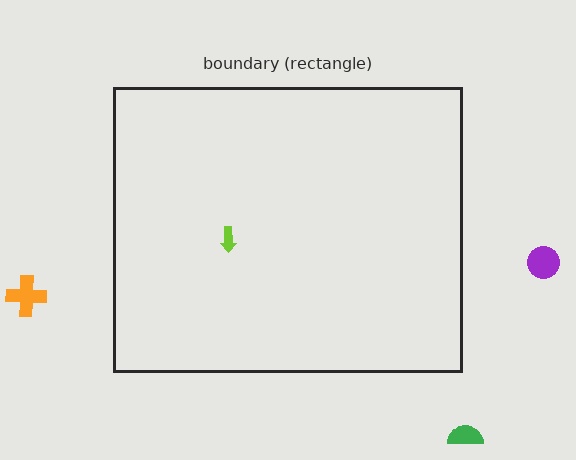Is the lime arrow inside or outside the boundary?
Inside.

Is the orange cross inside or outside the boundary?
Outside.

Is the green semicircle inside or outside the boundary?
Outside.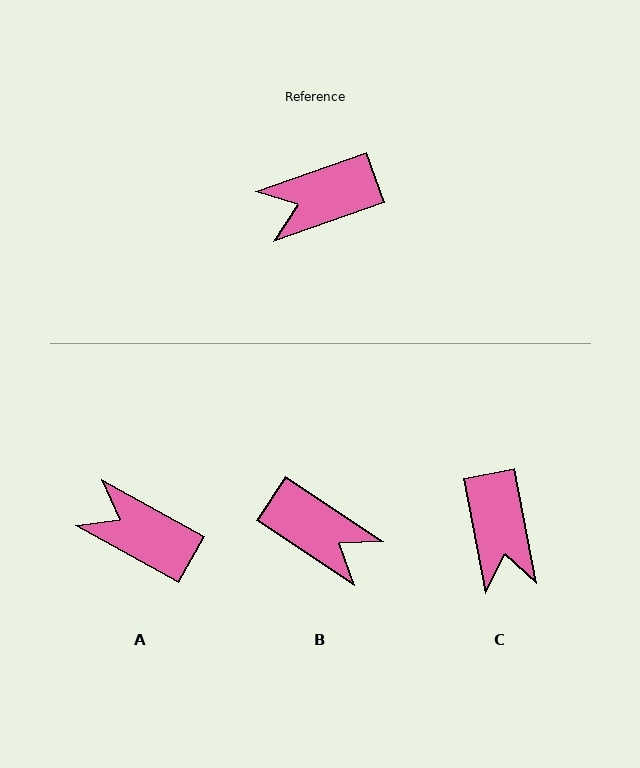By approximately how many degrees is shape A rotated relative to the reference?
Approximately 48 degrees clockwise.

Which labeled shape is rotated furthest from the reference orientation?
B, about 127 degrees away.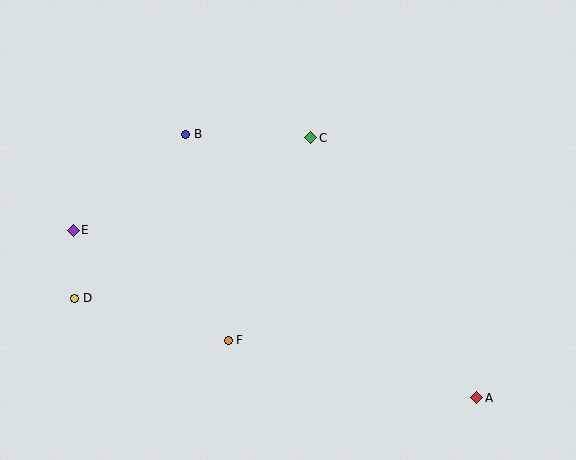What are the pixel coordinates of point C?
Point C is at (311, 138).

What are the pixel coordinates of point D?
Point D is at (75, 298).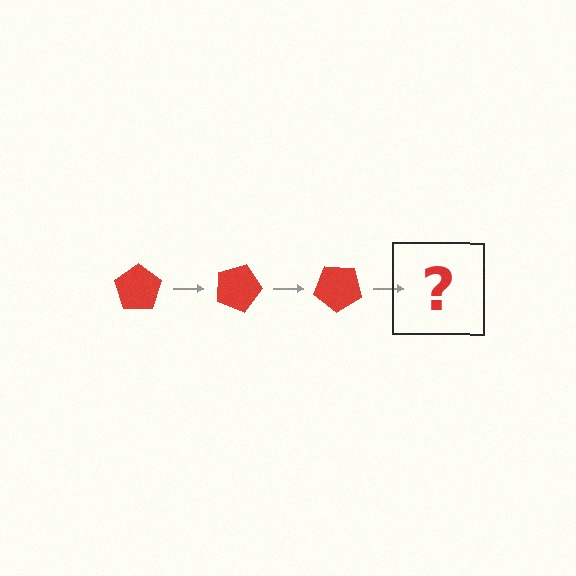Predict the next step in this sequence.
The next step is a red pentagon rotated 60 degrees.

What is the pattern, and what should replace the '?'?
The pattern is that the pentagon rotates 20 degrees each step. The '?' should be a red pentagon rotated 60 degrees.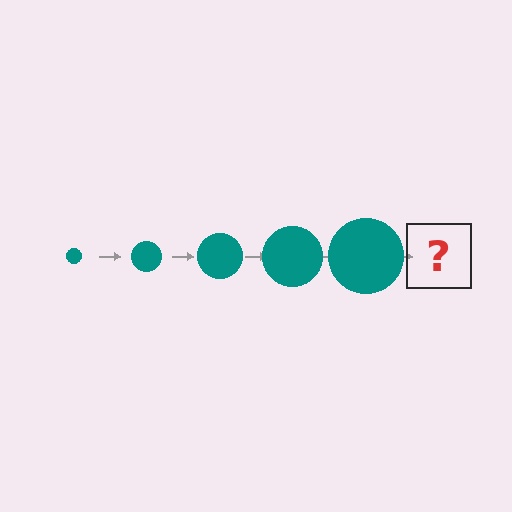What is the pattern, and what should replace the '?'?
The pattern is that the circle gets progressively larger each step. The '?' should be a teal circle, larger than the previous one.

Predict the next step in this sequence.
The next step is a teal circle, larger than the previous one.